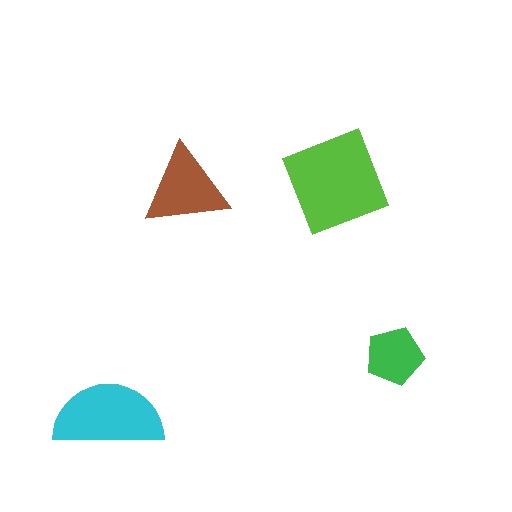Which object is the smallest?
The green pentagon.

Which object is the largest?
The lime diamond.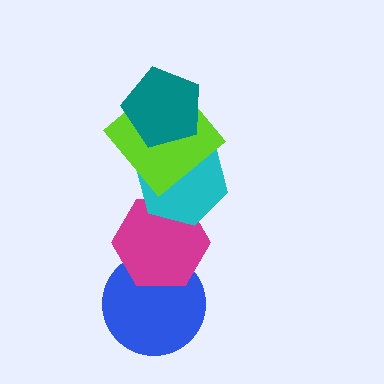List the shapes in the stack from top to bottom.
From top to bottom: the teal pentagon, the lime diamond, the cyan hexagon, the magenta hexagon, the blue circle.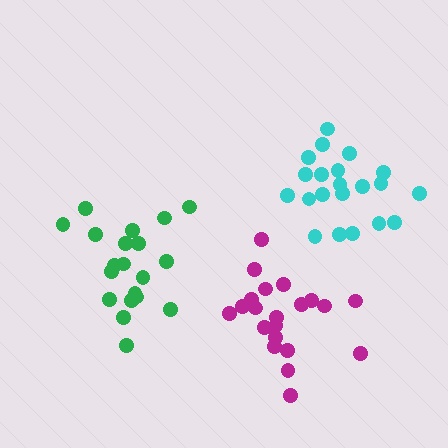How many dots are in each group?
Group 1: 21 dots, Group 2: 20 dots, Group 3: 21 dots (62 total).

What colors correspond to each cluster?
The clusters are colored: magenta, green, cyan.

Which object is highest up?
The cyan cluster is topmost.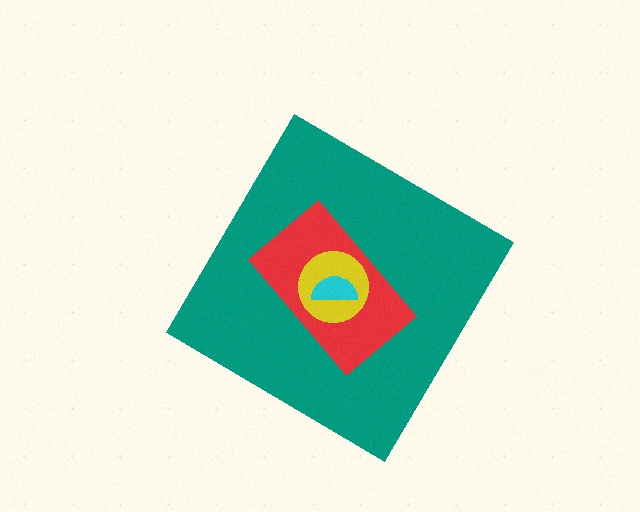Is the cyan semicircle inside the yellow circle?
Yes.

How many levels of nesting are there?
4.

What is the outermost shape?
The teal diamond.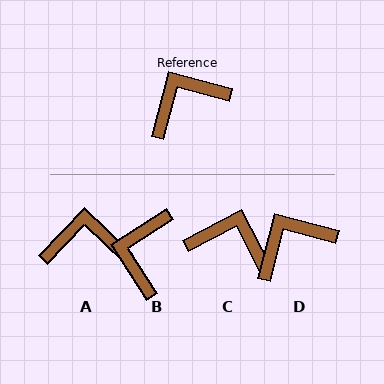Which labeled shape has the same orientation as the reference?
D.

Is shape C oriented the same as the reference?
No, it is off by about 48 degrees.